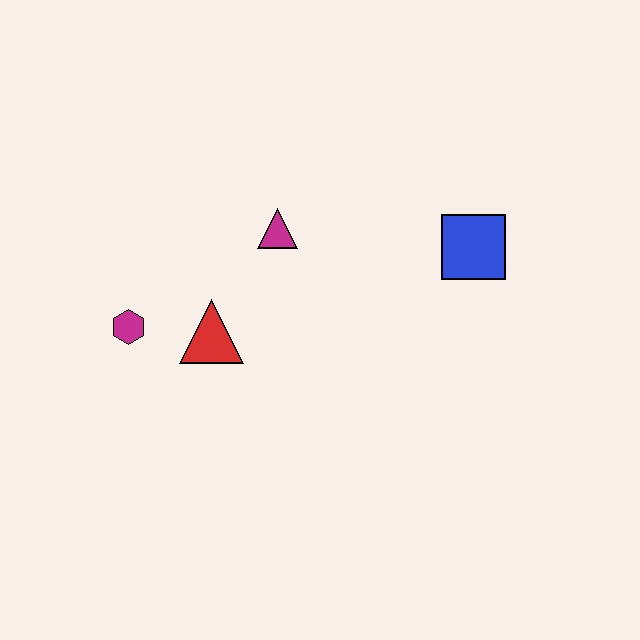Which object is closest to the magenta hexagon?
The red triangle is closest to the magenta hexagon.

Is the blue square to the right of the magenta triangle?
Yes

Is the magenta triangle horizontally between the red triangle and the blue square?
Yes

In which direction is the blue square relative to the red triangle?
The blue square is to the right of the red triangle.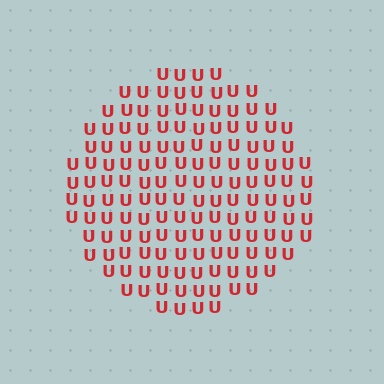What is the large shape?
The large shape is a circle.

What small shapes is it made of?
It is made of small letter U's.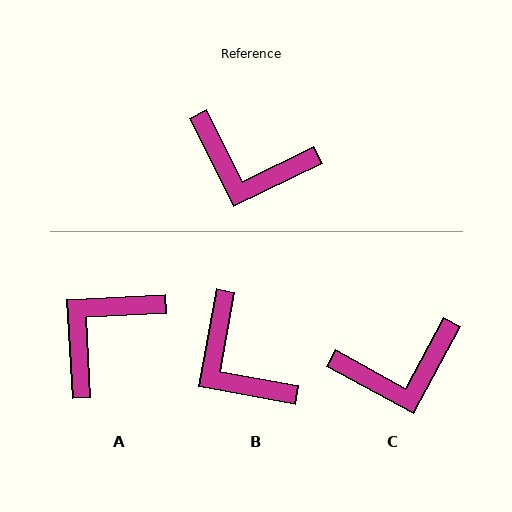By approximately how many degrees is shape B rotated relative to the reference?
Approximately 37 degrees clockwise.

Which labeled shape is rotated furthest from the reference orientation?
A, about 113 degrees away.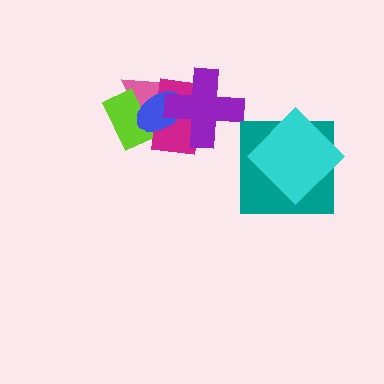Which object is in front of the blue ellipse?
The purple cross is in front of the blue ellipse.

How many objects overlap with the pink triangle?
4 objects overlap with the pink triangle.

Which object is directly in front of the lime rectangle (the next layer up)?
The magenta rectangle is directly in front of the lime rectangle.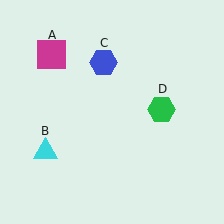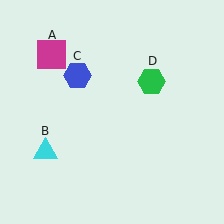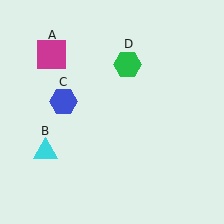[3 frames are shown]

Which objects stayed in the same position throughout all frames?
Magenta square (object A) and cyan triangle (object B) remained stationary.